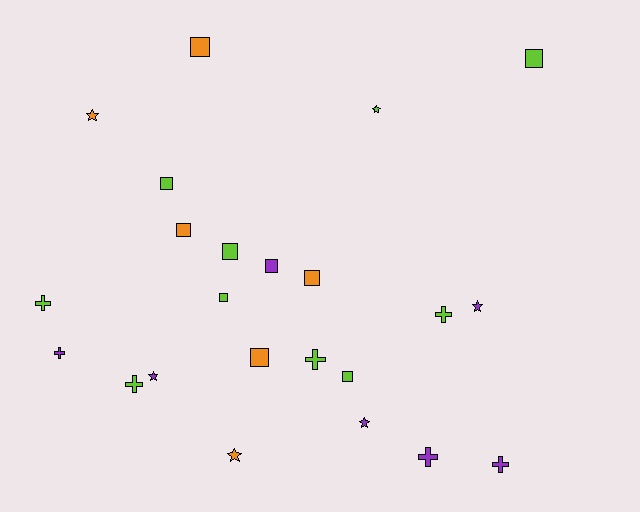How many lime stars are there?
There is 1 lime star.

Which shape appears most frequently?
Square, with 10 objects.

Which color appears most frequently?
Lime, with 10 objects.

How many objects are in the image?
There are 23 objects.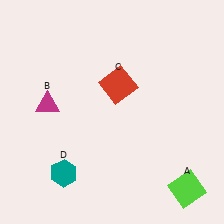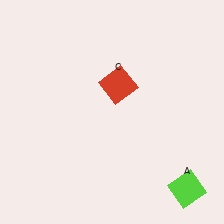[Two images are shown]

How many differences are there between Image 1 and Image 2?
There are 2 differences between the two images.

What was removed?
The magenta triangle (B), the teal hexagon (D) were removed in Image 2.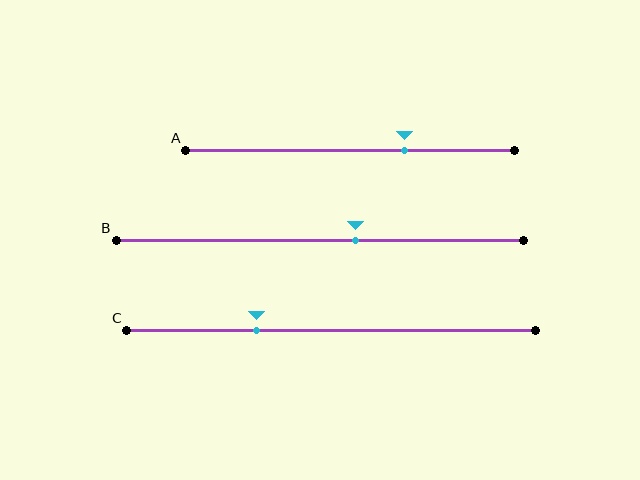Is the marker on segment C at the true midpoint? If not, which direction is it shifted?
No, the marker on segment C is shifted to the left by about 18% of the segment length.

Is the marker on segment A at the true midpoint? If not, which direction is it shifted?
No, the marker on segment A is shifted to the right by about 17% of the segment length.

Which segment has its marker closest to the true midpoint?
Segment B has its marker closest to the true midpoint.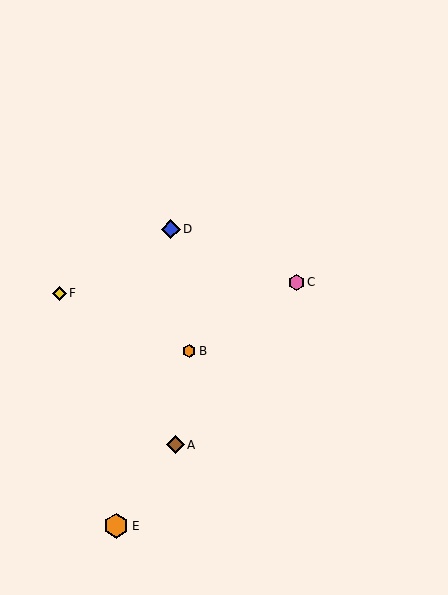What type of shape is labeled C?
Shape C is a pink hexagon.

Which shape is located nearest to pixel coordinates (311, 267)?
The pink hexagon (labeled C) at (296, 282) is nearest to that location.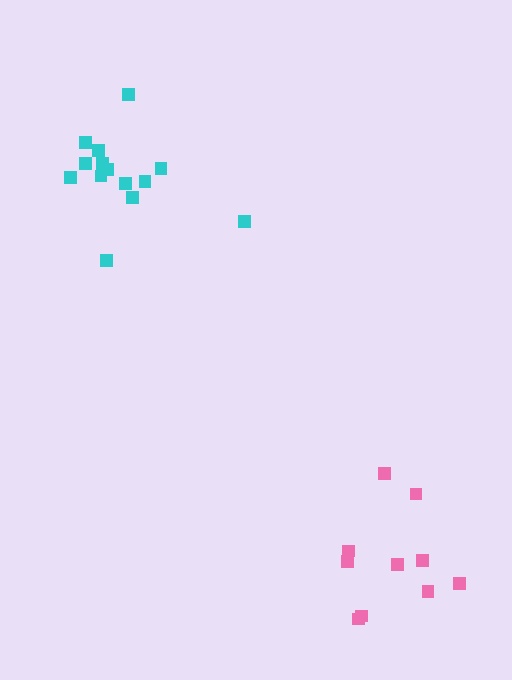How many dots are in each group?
Group 1: 14 dots, Group 2: 10 dots (24 total).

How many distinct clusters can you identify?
There are 2 distinct clusters.